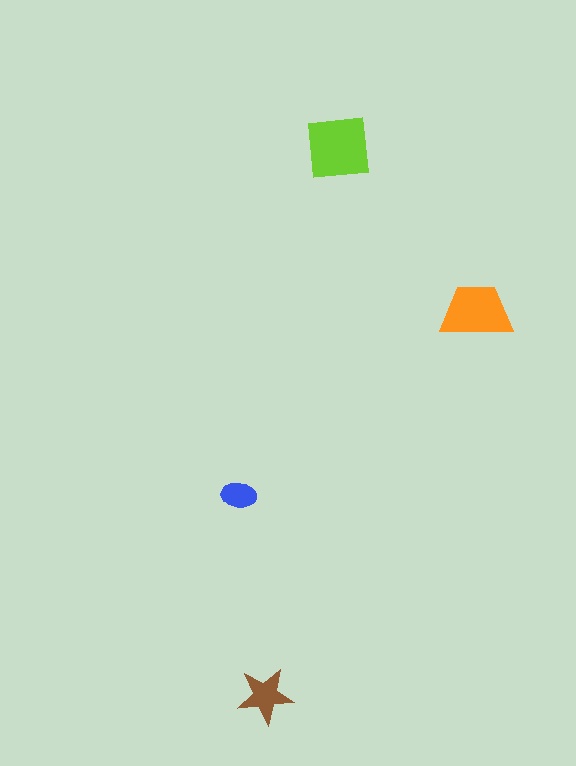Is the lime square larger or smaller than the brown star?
Larger.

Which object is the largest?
The lime square.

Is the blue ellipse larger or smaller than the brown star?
Smaller.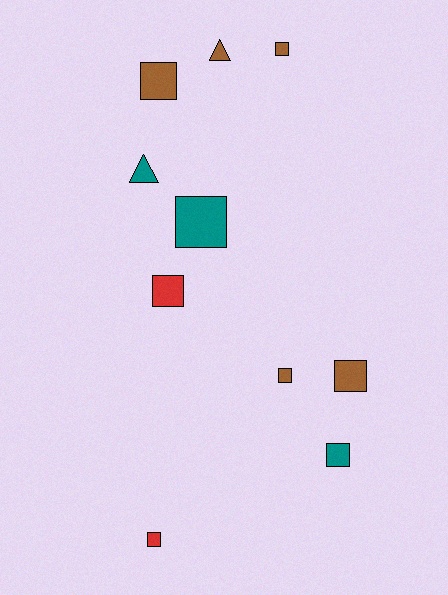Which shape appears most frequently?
Square, with 8 objects.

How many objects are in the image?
There are 10 objects.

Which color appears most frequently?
Brown, with 5 objects.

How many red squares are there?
There are 2 red squares.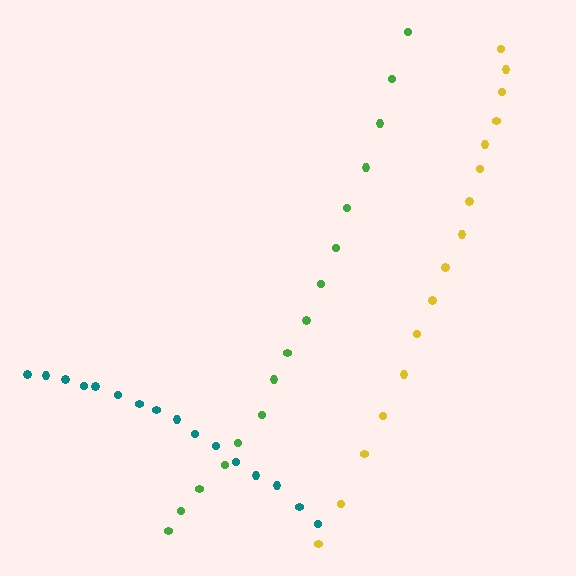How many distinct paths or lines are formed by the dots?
There are 3 distinct paths.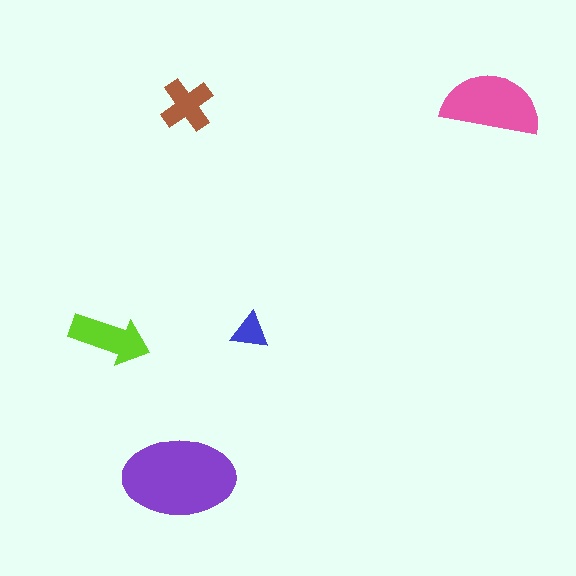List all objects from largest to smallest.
The purple ellipse, the pink semicircle, the lime arrow, the brown cross, the blue triangle.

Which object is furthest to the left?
The lime arrow is leftmost.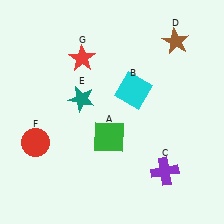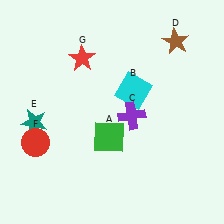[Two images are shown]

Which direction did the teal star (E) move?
The teal star (E) moved left.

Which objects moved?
The objects that moved are: the purple cross (C), the teal star (E).